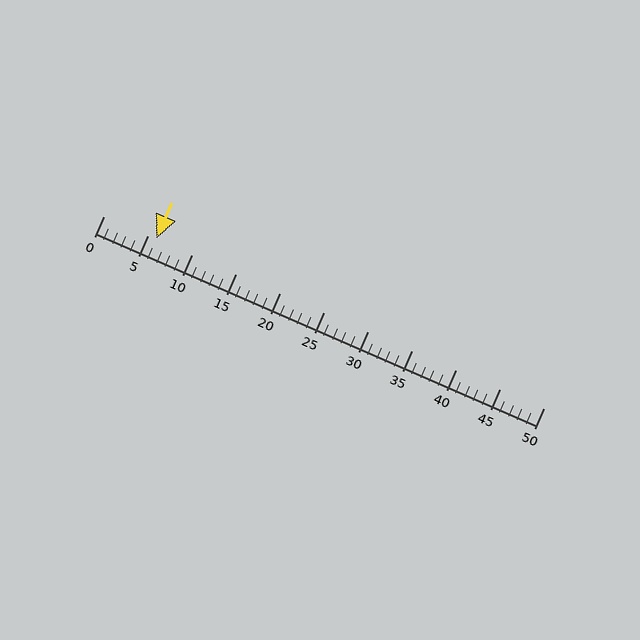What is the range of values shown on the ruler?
The ruler shows values from 0 to 50.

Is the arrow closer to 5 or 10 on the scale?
The arrow is closer to 5.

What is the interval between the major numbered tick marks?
The major tick marks are spaced 5 units apart.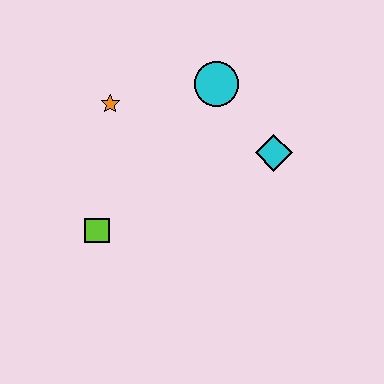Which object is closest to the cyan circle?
The cyan diamond is closest to the cyan circle.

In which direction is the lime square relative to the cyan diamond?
The lime square is to the left of the cyan diamond.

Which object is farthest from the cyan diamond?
The lime square is farthest from the cyan diamond.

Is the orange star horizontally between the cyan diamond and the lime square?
Yes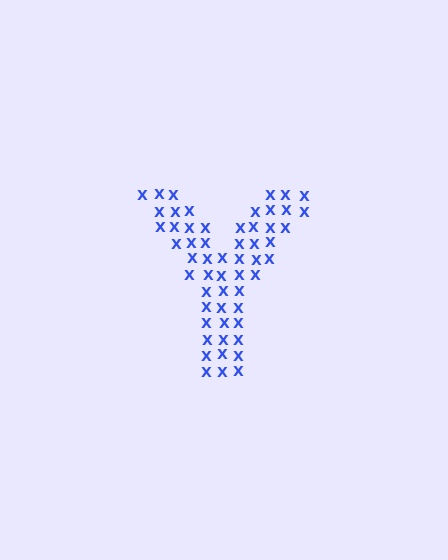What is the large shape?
The large shape is the letter Y.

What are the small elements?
The small elements are letter X's.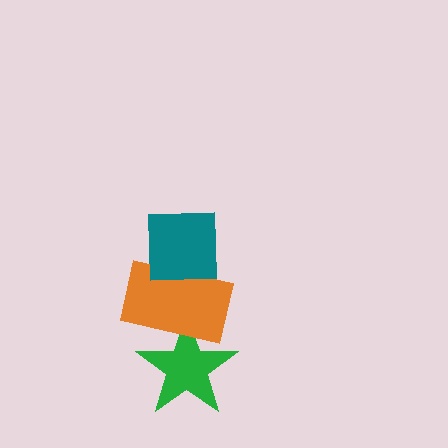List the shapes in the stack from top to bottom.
From top to bottom: the teal square, the orange rectangle, the green star.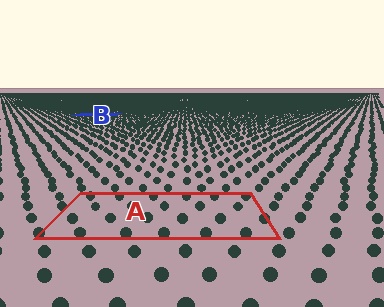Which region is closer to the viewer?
Region A is closer. The texture elements there are larger and more spread out.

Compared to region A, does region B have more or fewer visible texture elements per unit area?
Region B has more texture elements per unit area — they are packed more densely because it is farther away.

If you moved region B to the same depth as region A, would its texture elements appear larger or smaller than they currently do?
They would appear larger. At a closer depth, the same texture elements are projected at a bigger on-screen size.